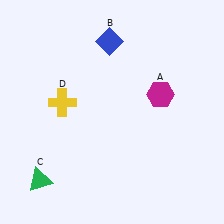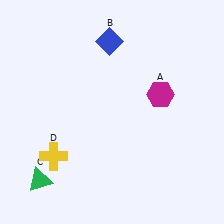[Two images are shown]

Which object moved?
The yellow cross (D) moved down.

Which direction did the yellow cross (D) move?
The yellow cross (D) moved down.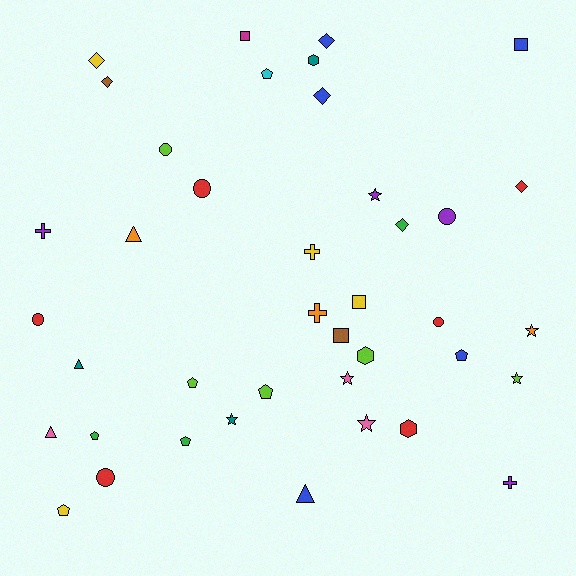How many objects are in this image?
There are 40 objects.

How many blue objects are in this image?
There are 5 blue objects.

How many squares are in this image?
There are 4 squares.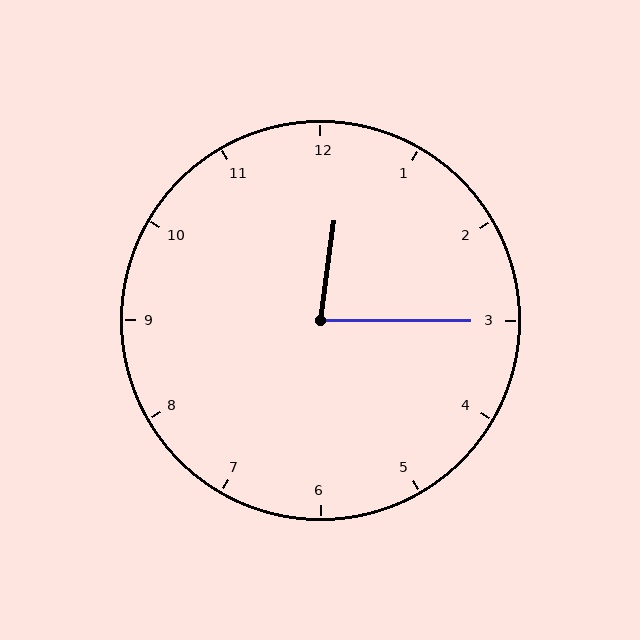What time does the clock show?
12:15.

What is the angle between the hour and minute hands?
Approximately 82 degrees.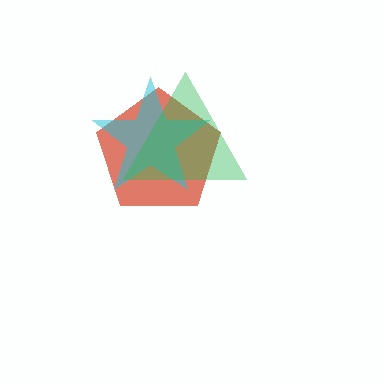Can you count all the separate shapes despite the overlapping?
Yes, there are 3 separate shapes.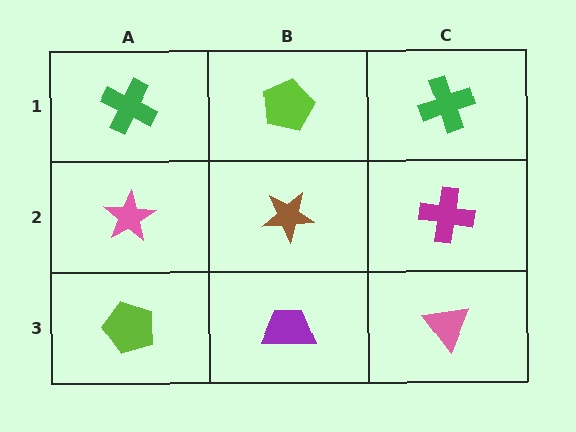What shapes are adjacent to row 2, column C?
A green cross (row 1, column C), a pink triangle (row 3, column C), a brown star (row 2, column B).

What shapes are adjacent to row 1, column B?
A brown star (row 2, column B), a green cross (row 1, column A), a green cross (row 1, column C).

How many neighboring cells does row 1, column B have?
3.